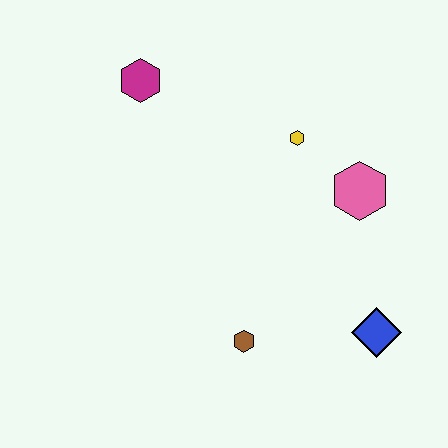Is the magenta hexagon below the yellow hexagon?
No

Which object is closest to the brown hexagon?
The blue diamond is closest to the brown hexagon.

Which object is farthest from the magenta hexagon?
The blue diamond is farthest from the magenta hexagon.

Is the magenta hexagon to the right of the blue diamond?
No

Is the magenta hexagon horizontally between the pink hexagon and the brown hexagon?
No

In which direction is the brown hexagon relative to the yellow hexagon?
The brown hexagon is below the yellow hexagon.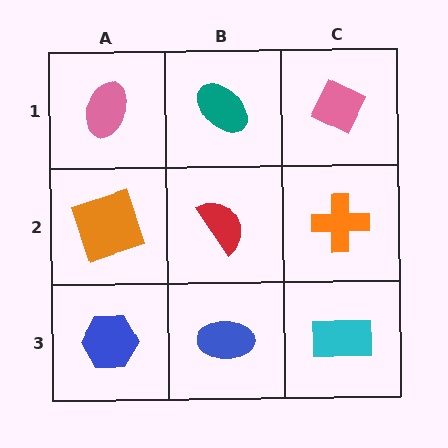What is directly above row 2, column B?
A teal ellipse.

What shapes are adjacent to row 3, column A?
An orange square (row 2, column A), a blue ellipse (row 3, column B).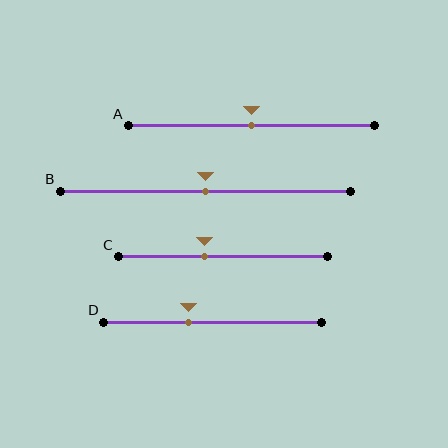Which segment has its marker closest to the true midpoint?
Segment A has its marker closest to the true midpoint.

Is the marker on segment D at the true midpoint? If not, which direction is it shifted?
No, the marker on segment D is shifted to the left by about 11% of the segment length.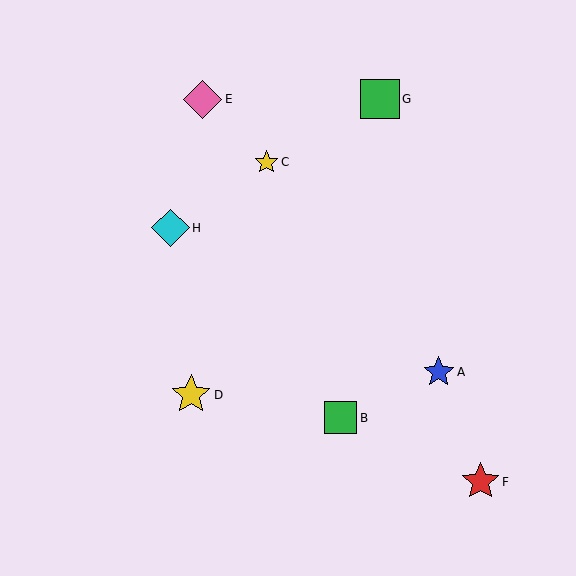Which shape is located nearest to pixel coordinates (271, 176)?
The yellow star (labeled C) at (267, 162) is nearest to that location.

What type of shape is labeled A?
Shape A is a blue star.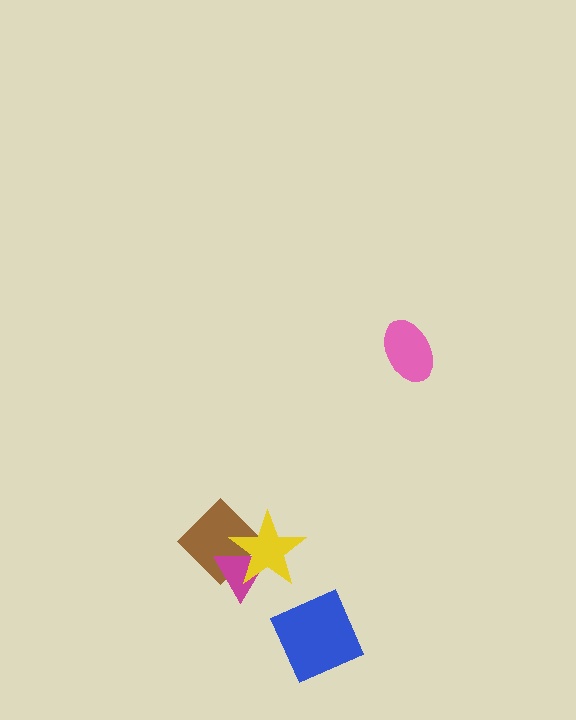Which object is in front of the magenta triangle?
The yellow star is in front of the magenta triangle.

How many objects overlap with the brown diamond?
2 objects overlap with the brown diamond.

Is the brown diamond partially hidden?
Yes, it is partially covered by another shape.